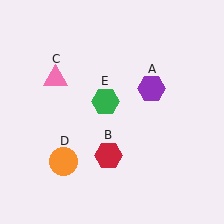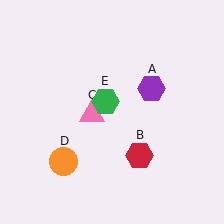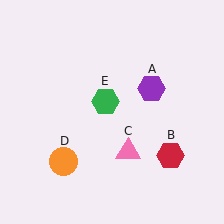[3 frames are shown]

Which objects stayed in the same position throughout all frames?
Purple hexagon (object A) and orange circle (object D) and green hexagon (object E) remained stationary.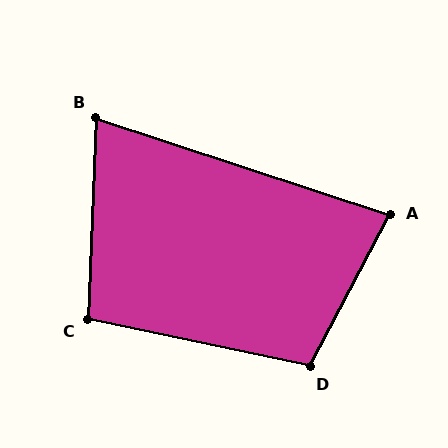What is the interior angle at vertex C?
Approximately 99 degrees (obtuse).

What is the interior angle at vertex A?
Approximately 81 degrees (acute).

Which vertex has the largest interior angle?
D, at approximately 106 degrees.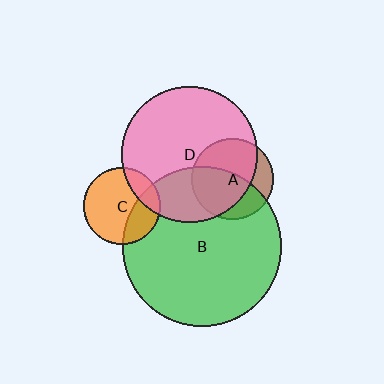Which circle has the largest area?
Circle B (green).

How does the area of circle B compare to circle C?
Approximately 4.2 times.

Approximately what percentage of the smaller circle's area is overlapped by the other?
Approximately 30%.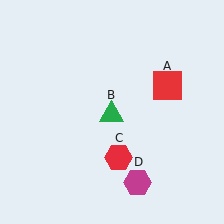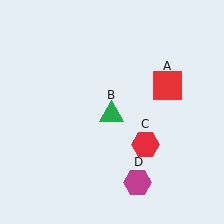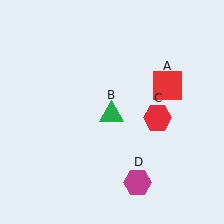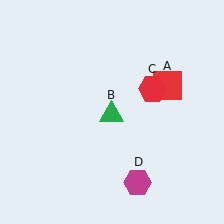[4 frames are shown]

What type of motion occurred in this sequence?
The red hexagon (object C) rotated counterclockwise around the center of the scene.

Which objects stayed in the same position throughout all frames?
Red square (object A) and green triangle (object B) and magenta hexagon (object D) remained stationary.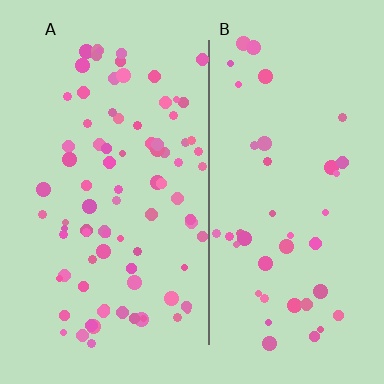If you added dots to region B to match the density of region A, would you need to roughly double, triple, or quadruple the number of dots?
Approximately double.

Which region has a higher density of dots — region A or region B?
A (the left).